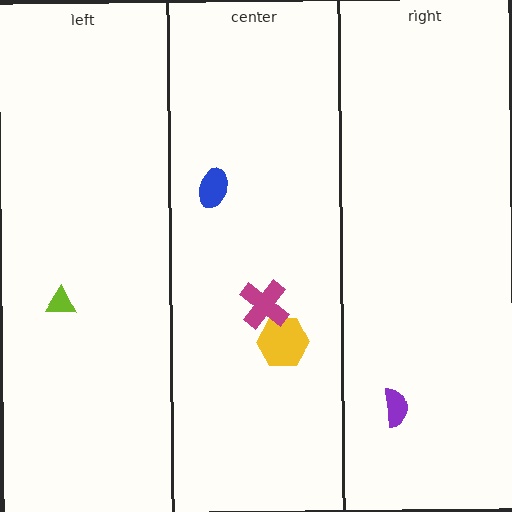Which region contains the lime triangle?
The left region.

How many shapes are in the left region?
1.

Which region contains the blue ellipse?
The center region.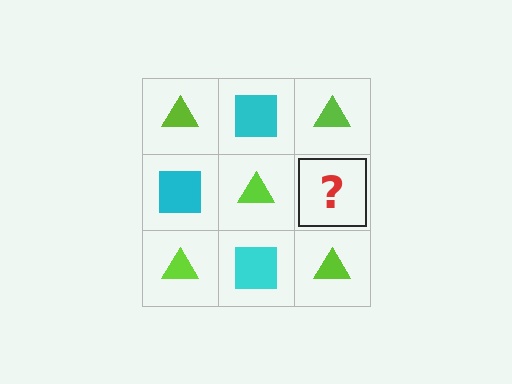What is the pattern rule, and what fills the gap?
The rule is that it alternates lime triangle and cyan square in a checkerboard pattern. The gap should be filled with a cyan square.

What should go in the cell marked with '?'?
The missing cell should contain a cyan square.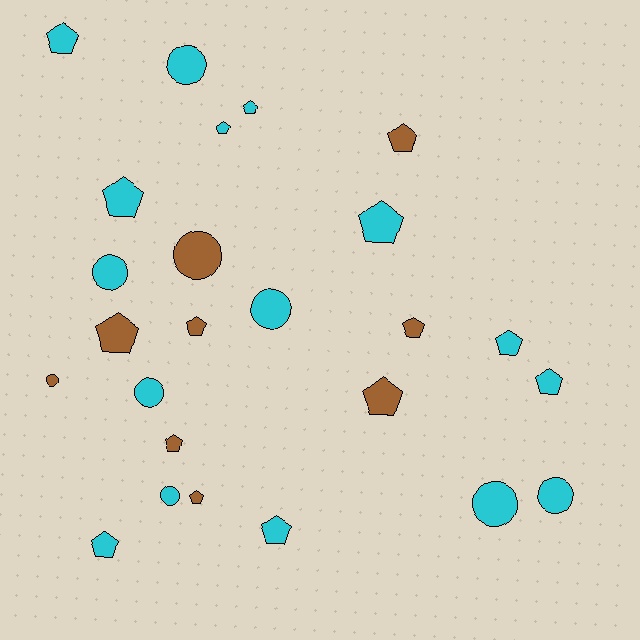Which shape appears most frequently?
Pentagon, with 16 objects.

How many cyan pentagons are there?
There are 9 cyan pentagons.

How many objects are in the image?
There are 25 objects.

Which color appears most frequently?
Cyan, with 16 objects.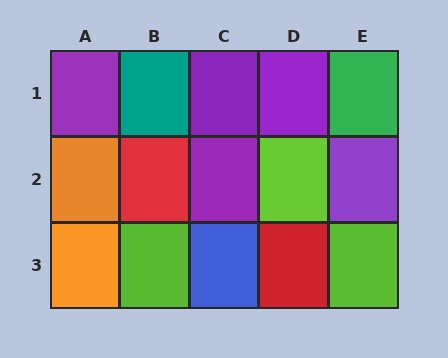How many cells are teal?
1 cell is teal.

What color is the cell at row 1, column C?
Purple.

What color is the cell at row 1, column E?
Green.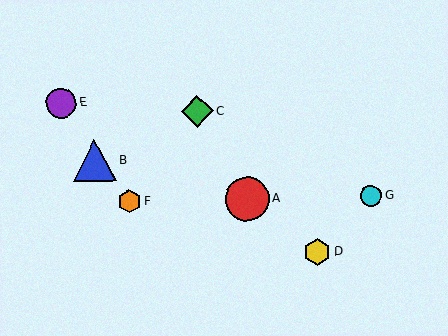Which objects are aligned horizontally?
Objects A, F, G are aligned horizontally.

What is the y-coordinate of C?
Object C is at y≈111.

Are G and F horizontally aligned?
Yes, both are at y≈196.